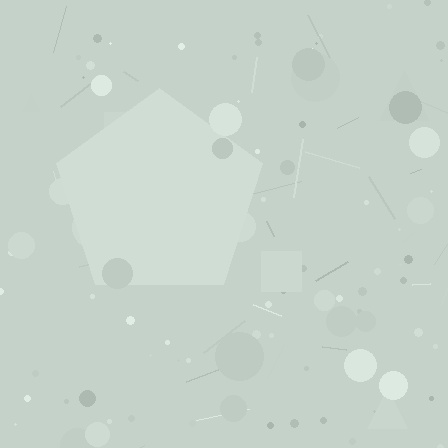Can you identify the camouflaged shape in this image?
The camouflaged shape is a pentagon.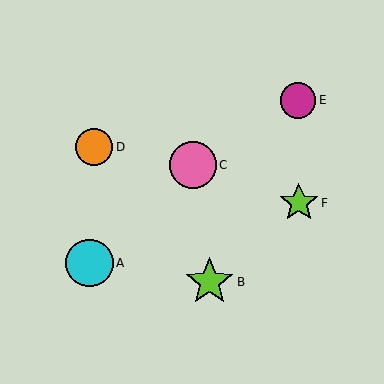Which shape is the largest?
The lime star (labeled B) is the largest.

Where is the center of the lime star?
The center of the lime star is at (299, 203).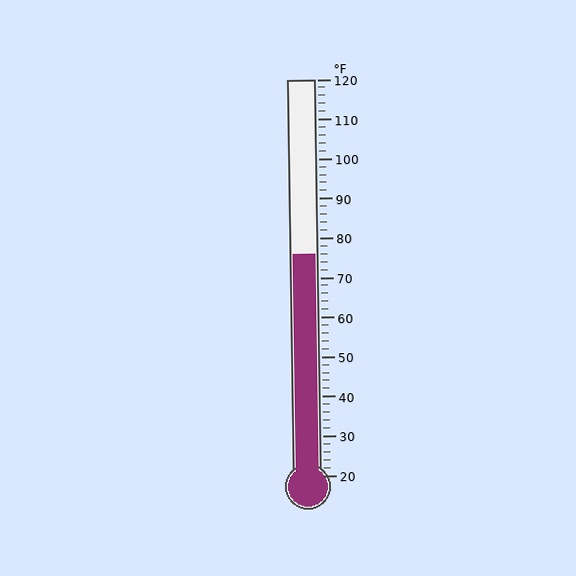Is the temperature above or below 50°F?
The temperature is above 50°F.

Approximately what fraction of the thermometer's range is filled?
The thermometer is filled to approximately 55% of its range.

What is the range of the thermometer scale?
The thermometer scale ranges from 20°F to 120°F.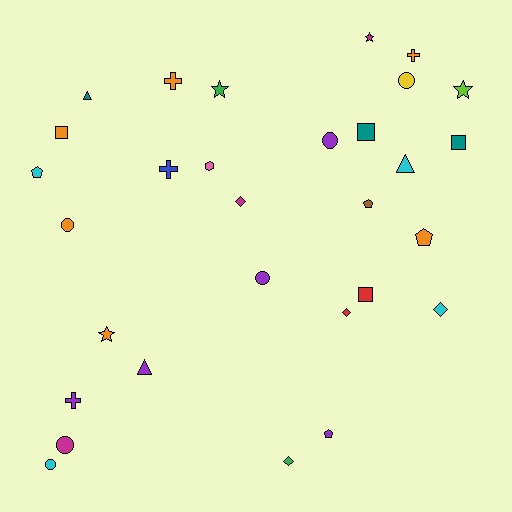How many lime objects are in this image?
There is 1 lime object.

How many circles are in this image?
There are 6 circles.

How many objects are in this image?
There are 30 objects.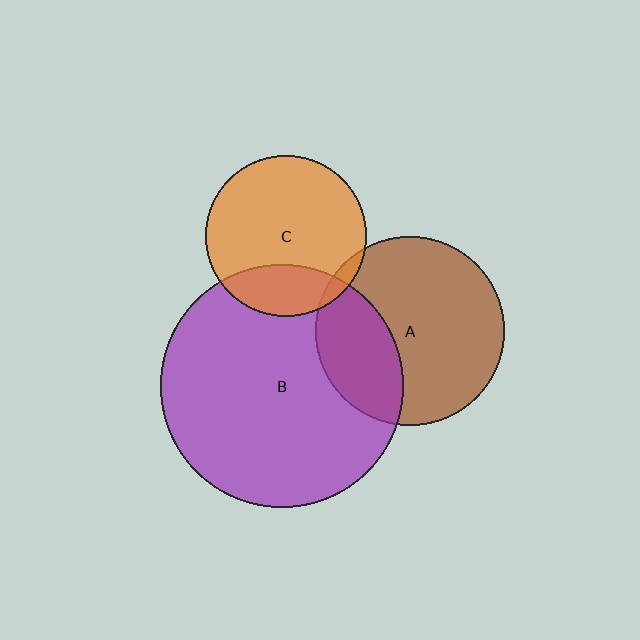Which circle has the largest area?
Circle B (purple).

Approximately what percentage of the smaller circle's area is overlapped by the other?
Approximately 5%.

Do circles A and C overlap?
Yes.